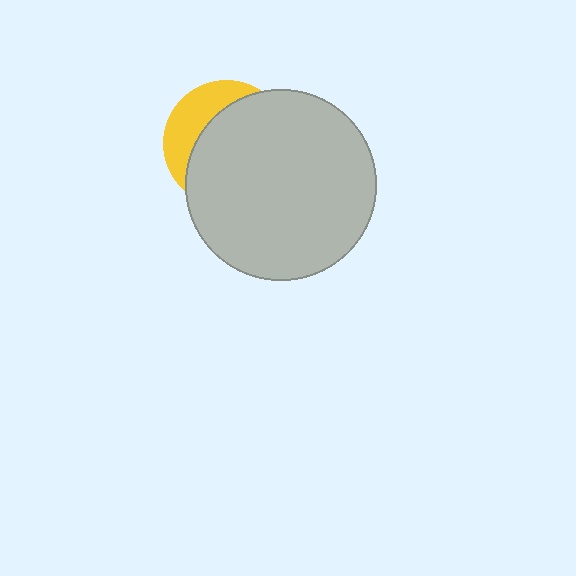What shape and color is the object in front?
The object in front is a light gray circle.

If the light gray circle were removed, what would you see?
You would see the complete yellow circle.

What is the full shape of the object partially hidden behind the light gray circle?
The partially hidden object is a yellow circle.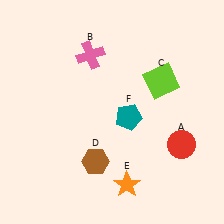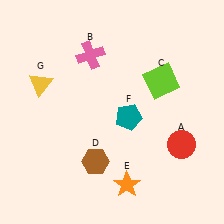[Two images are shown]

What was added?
A yellow triangle (G) was added in Image 2.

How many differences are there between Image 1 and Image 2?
There is 1 difference between the two images.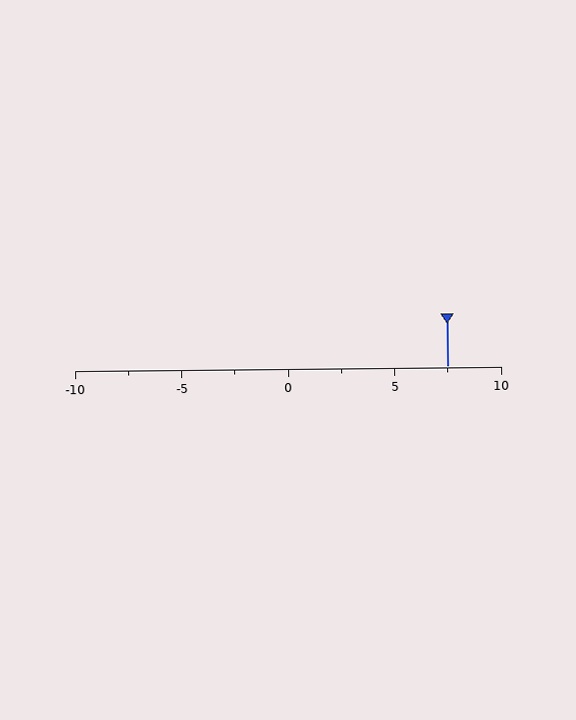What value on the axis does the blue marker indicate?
The marker indicates approximately 7.5.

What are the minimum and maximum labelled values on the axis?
The axis runs from -10 to 10.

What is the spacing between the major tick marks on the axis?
The major ticks are spaced 5 apart.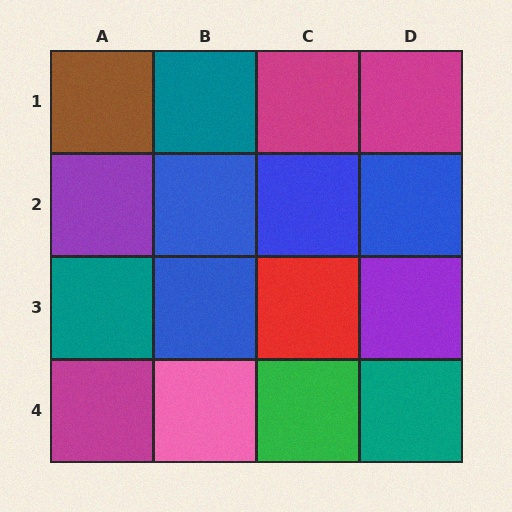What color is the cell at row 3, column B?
Blue.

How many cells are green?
1 cell is green.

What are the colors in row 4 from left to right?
Magenta, pink, green, teal.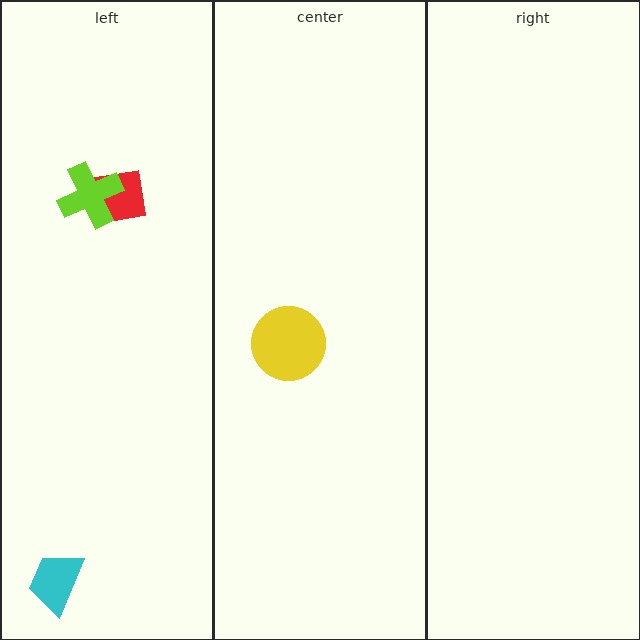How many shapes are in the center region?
1.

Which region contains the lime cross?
The left region.